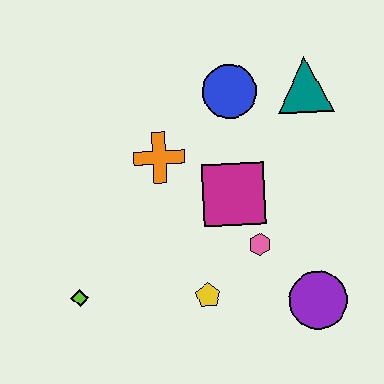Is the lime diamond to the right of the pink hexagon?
No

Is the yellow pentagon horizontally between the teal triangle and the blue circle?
No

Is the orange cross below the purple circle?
No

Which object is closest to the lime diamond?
The yellow pentagon is closest to the lime diamond.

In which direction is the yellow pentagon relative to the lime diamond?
The yellow pentagon is to the right of the lime diamond.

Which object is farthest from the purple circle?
The lime diamond is farthest from the purple circle.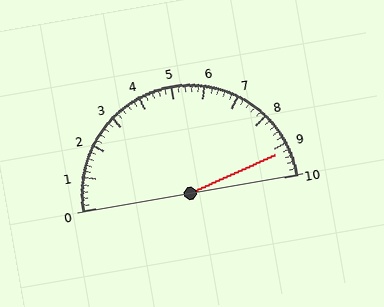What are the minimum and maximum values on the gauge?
The gauge ranges from 0 to 10.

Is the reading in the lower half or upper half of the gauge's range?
The reading is in the upper half of the range (0 to 10).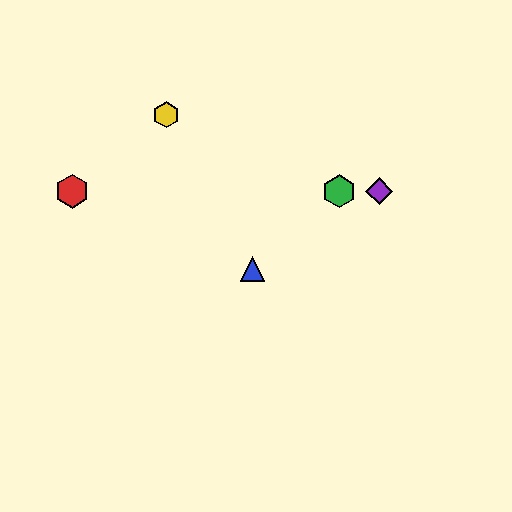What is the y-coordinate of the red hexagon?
The red hexagon is at y≈191.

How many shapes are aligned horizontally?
3 shapes (the red hexagon, the green hexagon, the purple diamond) are aligned horizontally.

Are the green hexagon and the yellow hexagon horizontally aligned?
No, the green hexagon is at y≈191 and the yellow hexagon is at y≈115.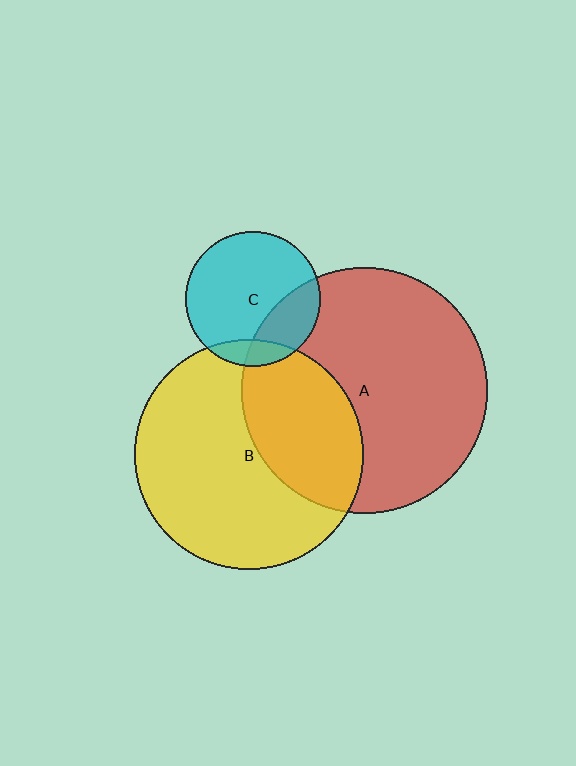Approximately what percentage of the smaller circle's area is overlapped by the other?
Approximately 25%.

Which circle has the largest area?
Circle A (red).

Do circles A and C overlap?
Yes.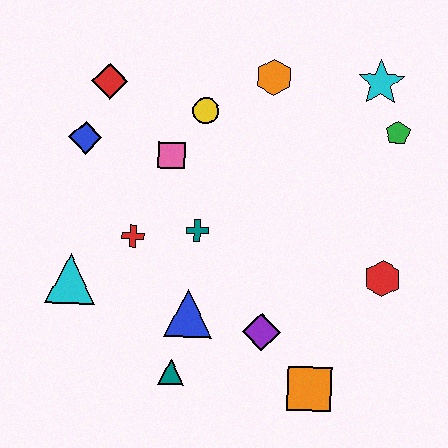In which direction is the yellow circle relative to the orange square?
The yellow circle is above the orange square.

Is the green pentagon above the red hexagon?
Yes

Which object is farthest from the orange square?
The red diamond is farthest from the orange square.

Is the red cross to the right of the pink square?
No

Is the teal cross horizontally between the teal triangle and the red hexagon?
Yes